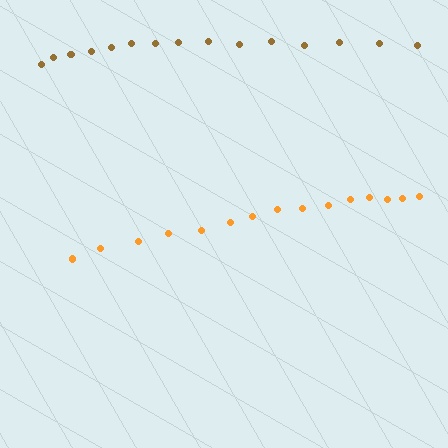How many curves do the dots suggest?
There are 2 distinct paths.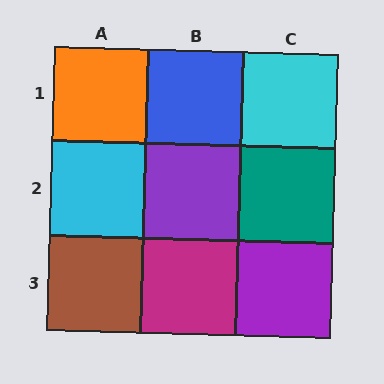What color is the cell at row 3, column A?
Brown.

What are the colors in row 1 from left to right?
Orange, blue, cyan.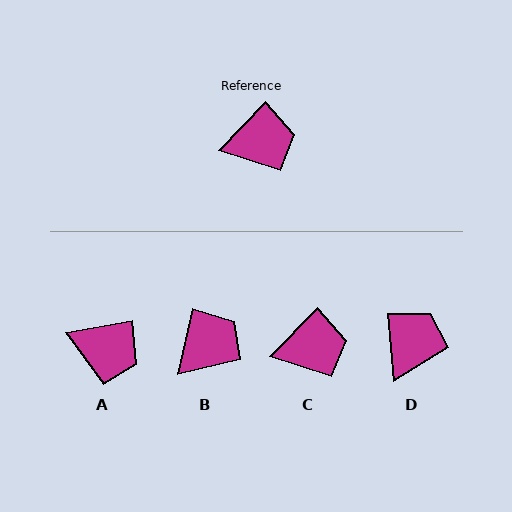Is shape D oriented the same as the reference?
No, it is off by about 49 degrees.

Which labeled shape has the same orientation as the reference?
C.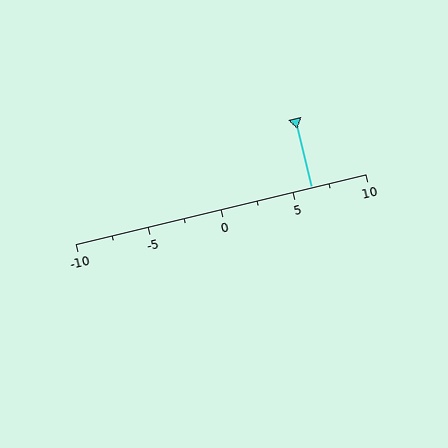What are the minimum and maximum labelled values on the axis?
The axis runs from -10 to 10.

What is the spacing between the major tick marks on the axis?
The major ticks are spaced 5 apart.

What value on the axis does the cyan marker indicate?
The marker indicates approximately 6.2.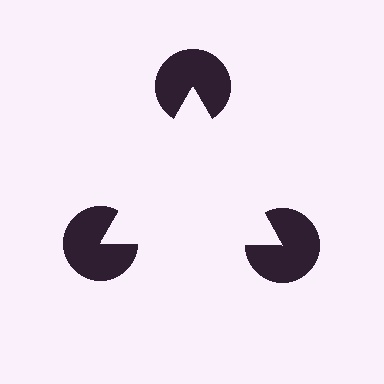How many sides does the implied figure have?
3 sides.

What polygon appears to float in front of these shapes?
An illusory triangle — its edges are inferred from the aligned wedge cuts in the pac-man discs, not physically drawn.